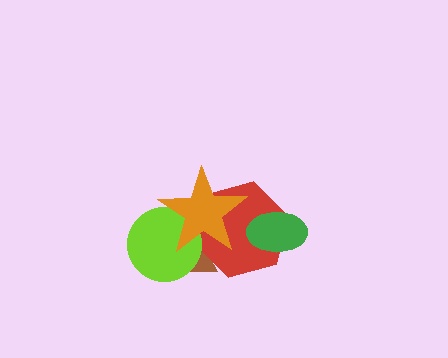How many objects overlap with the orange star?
3 objects overlap with the orange star.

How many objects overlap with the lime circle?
2 objects overlap with the lime circle.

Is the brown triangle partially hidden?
Yes, it is partially covered by another shape.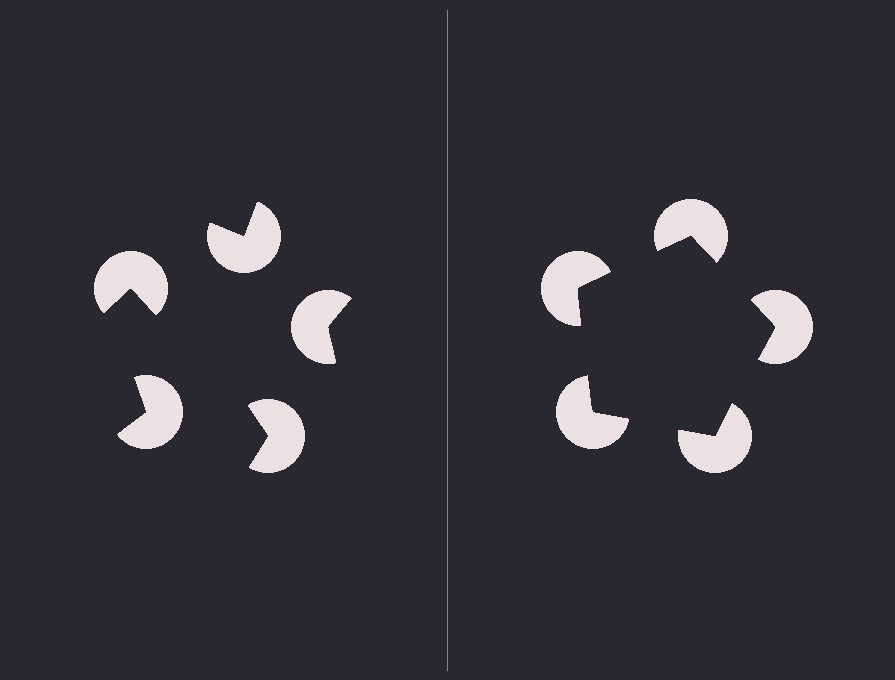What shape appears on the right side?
An illusory pentagon.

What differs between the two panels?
The pac-man discs are positioned identically on both sides; only the wedge orientations differ. On the right they align to a pentagon; on the left they are misaligned.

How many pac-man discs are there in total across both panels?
10 — 5 on each side.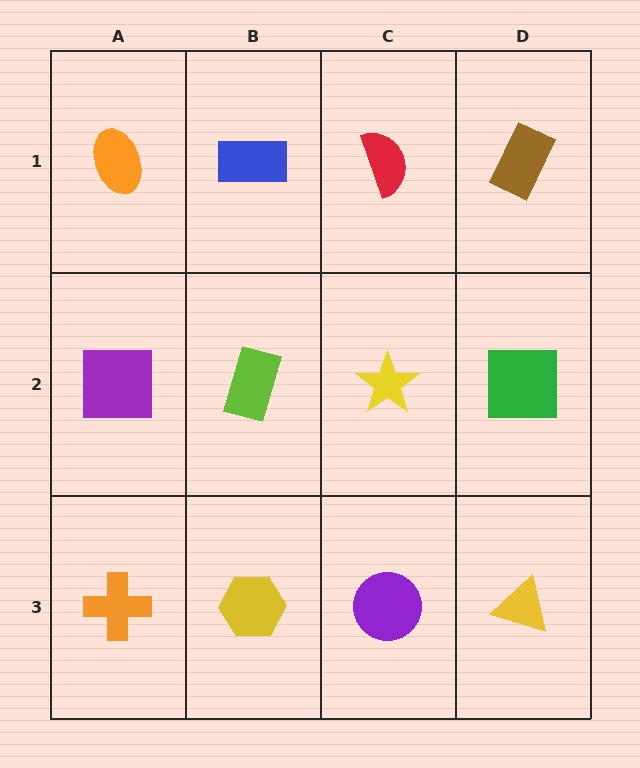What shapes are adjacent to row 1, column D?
A green square (row 2, column D), a red semicircle (row 1, column C).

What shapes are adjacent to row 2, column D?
A brown rectangle (row 1, column D), a yellow triangle (row 3, column D), a yellow star (row 2, column C).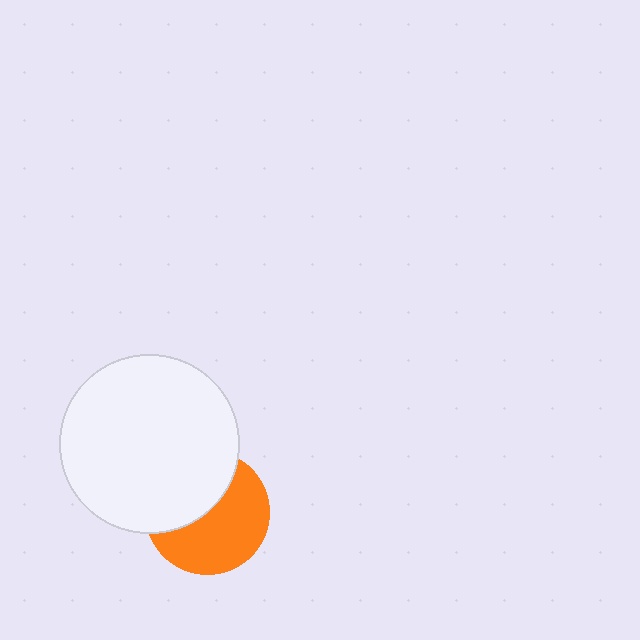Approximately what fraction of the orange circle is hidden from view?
Roughly 43% of the orange circle is hidden behind the white circle.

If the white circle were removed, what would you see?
You would see the complete orange circle.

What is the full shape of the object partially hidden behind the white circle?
The partially hidden object is an orange circle.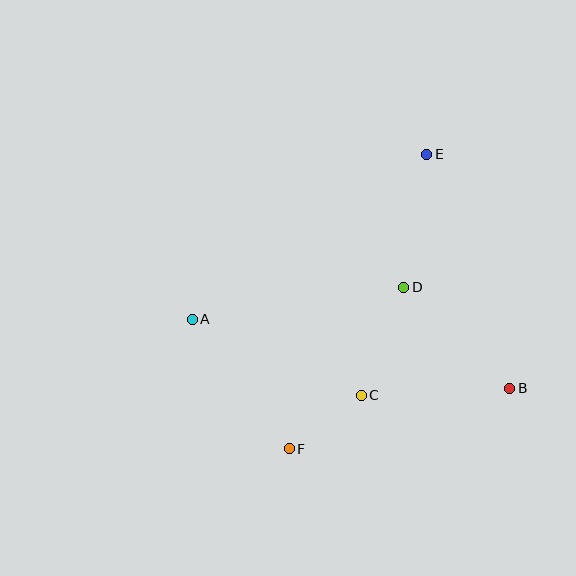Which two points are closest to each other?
Points C and F are closest to each other.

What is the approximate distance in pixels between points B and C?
The distance between B and C is approximately 149 pixels.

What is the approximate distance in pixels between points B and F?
The distance between B and F is approximately 228 pixels.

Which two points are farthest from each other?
Points A and B are farthest from each other.